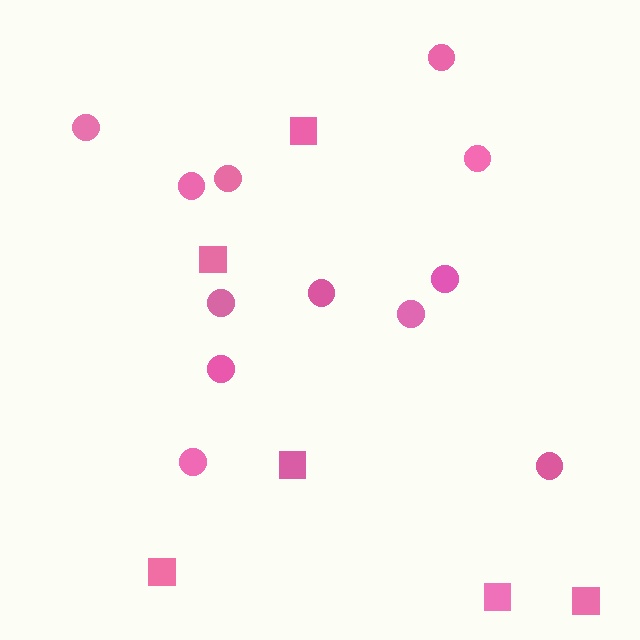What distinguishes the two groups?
There are 2 groups: one group of squares (6) and one group of circles (12).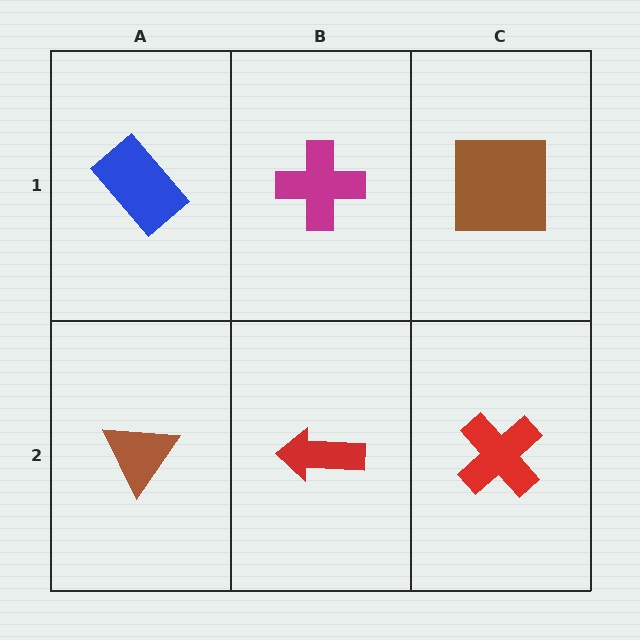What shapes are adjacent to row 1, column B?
A red arrow (row 2, column B), a blue rectangle (row 1, column A), a brown square (row 1, column C).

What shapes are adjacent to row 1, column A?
A brown triangle (row 2, column A), a magenta cross (row 1, column B).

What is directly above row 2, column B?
A magenta cross.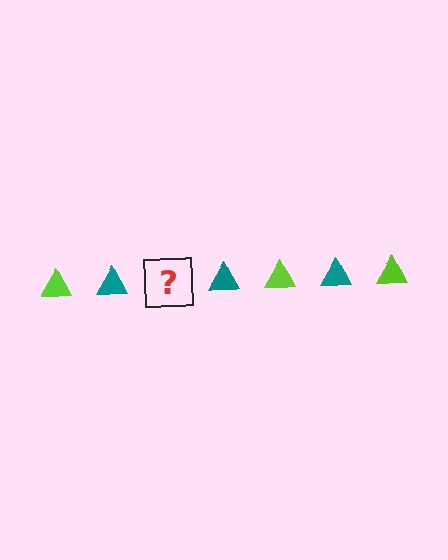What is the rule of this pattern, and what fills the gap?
The rule is that the pattern cycles through lime, teal triangles. The gap should be filled with a lime triangle.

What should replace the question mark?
The question mark should be replaced with a lime triangle.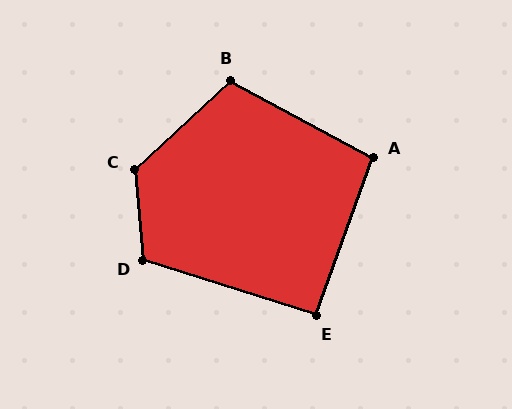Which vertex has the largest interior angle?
C, at approximately 128 degrees.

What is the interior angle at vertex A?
Approximately 99 degrees (obtuse).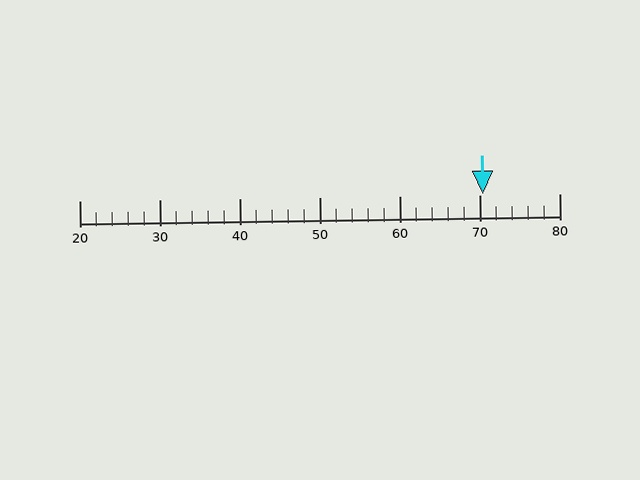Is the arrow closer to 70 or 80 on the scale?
The arrow is closer to 70.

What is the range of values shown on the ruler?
The ruler shows values from 20 to 80.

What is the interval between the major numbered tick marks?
The major tick marks are spaced 10 units apart.